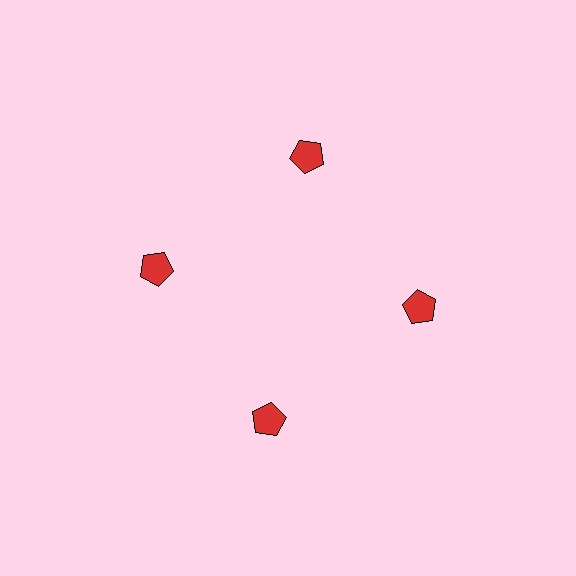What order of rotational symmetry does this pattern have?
This pattern has 4-fold rotational symmetry.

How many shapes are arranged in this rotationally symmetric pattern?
There are 4 shapes, arranged in 4 groups of 1.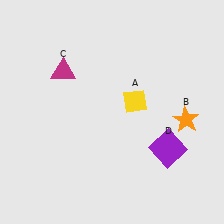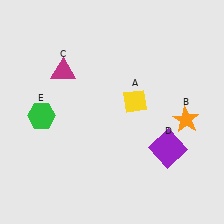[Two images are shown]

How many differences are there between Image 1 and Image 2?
There is 1 difference between the two images.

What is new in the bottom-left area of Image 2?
A green hexagon (E) was added in the bottom-left area of Image 2.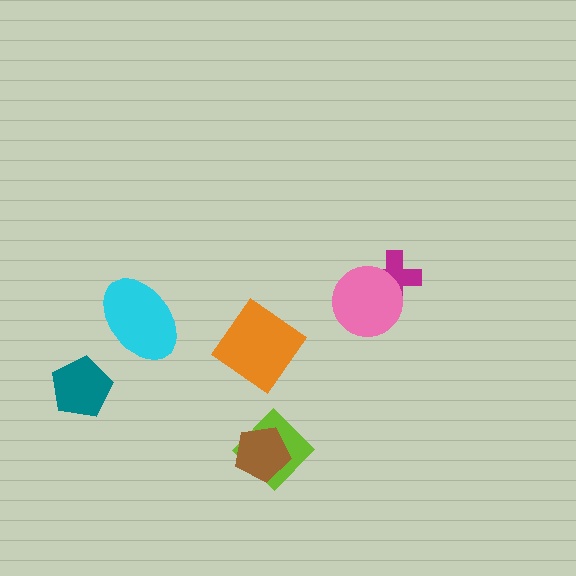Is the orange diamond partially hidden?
No, no other shape covers it.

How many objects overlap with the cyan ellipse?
0 objects overlap with the cyan ellipse.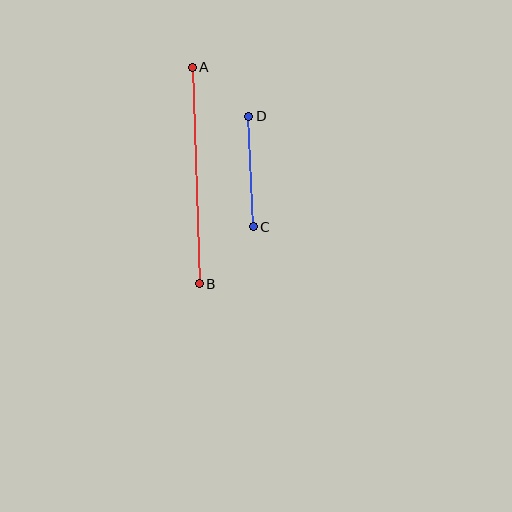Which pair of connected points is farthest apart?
Points A and B are farthest apart.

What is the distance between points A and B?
The distance is approximately 217 pixels.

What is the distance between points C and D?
The distance is approximately 110 pixels.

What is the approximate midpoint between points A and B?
The midpoint is at approximately (196, 176) pixels.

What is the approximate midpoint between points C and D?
The midpoint is at approximately (251, 171) pixels.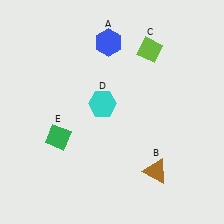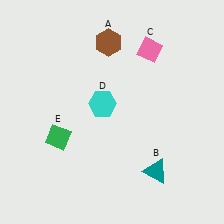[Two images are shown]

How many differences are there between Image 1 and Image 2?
There are 3 differences between the two images.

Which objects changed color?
A changed from blue to brown. B changed from brown to teal. C changed from lime to pink.